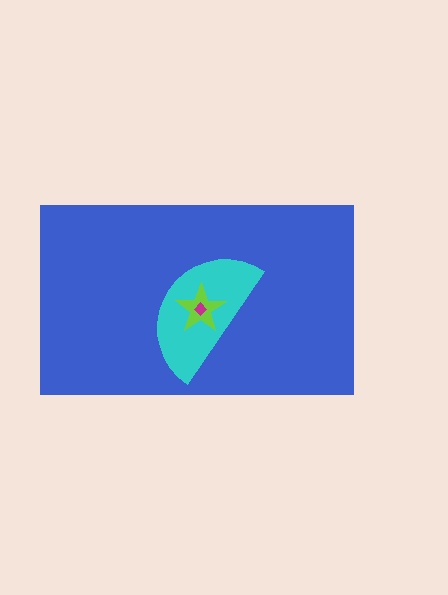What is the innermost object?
The magenta diamond.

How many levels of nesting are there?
4.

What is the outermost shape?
The blue rectangle.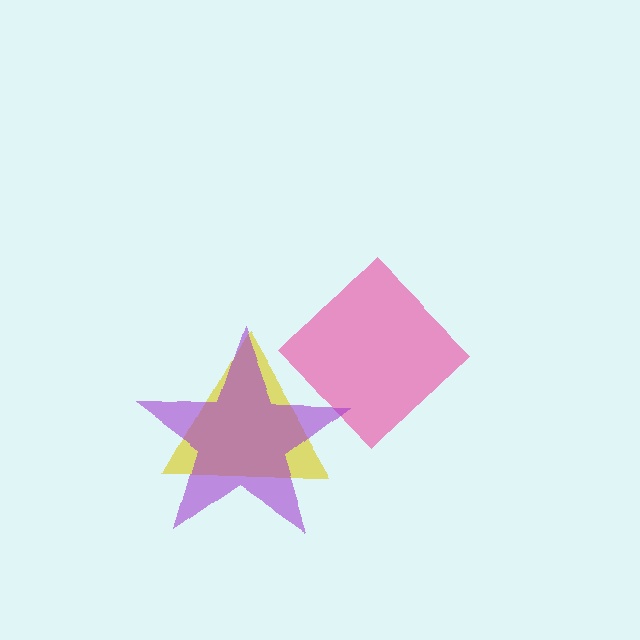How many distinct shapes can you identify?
There are 3 distinct shapes: a pink diamond, a yellow triangle, a purple star.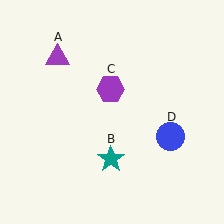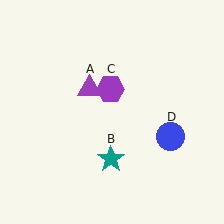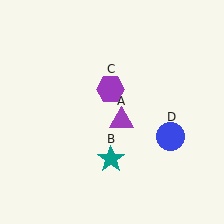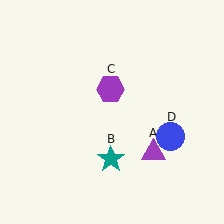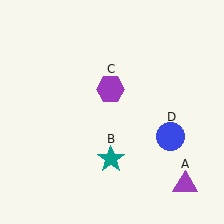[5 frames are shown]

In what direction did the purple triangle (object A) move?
The purple triangle (object A) moved down and to the right.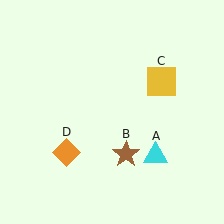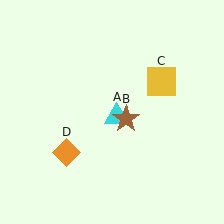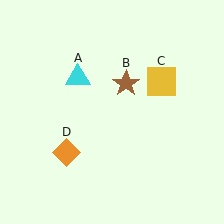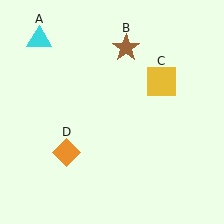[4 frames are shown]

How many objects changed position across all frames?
2 objects changed position: cyan triangle (object A), brown star (object B).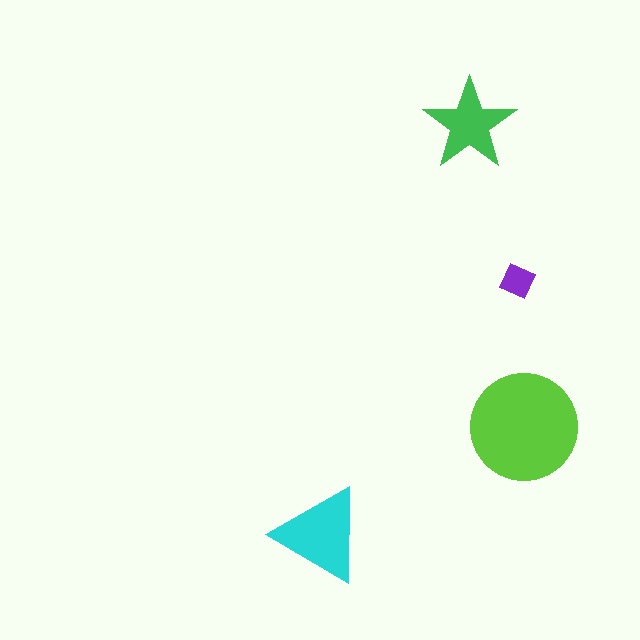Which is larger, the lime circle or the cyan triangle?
The lime circle.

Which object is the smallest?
The purple diamond.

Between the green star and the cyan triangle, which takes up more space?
The cyan triangle.